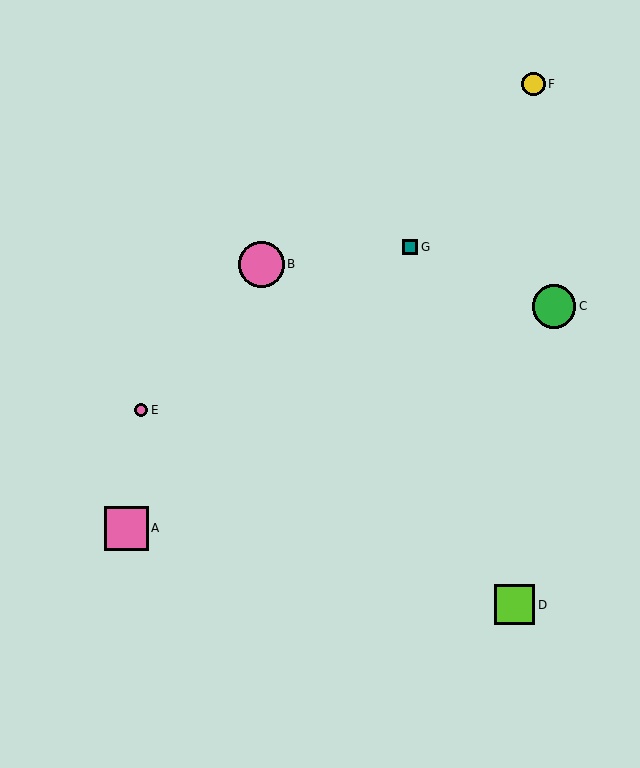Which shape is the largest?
The pink circle (labeled B) is the largest.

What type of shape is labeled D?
Shape D is a lime square.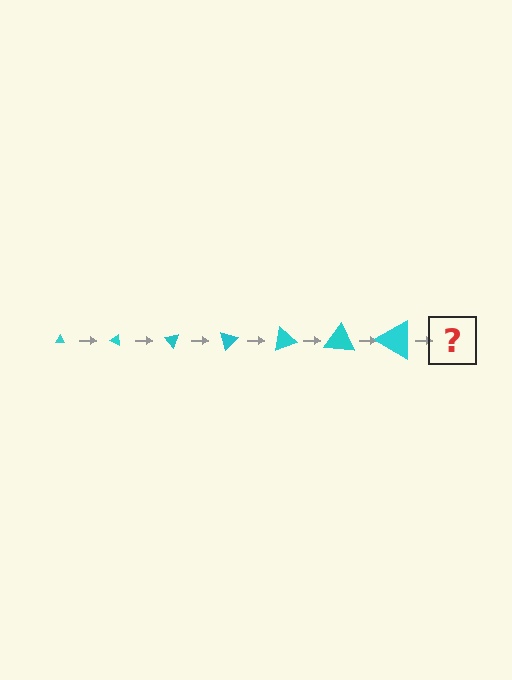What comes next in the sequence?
The next element should be a triangle, larger than the previous one and rotated 175 degrees from the start.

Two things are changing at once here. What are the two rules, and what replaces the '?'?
The two rules are that the triangle grows larger each step and it rotates 25 degrees each step. The '?' should be a triangle, larger than the previous one and rotated 175 degrees from the start.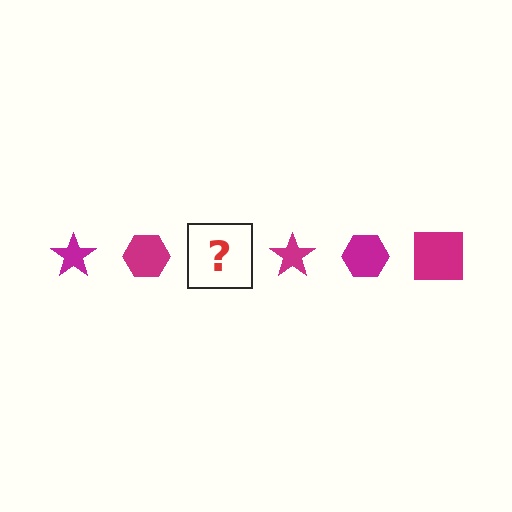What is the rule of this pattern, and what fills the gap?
The rule is that the pattern cycles through star, hexagon, square shapes in magenta. The gap should be filled with a magenta square.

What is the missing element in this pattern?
The missing element is a magenta square.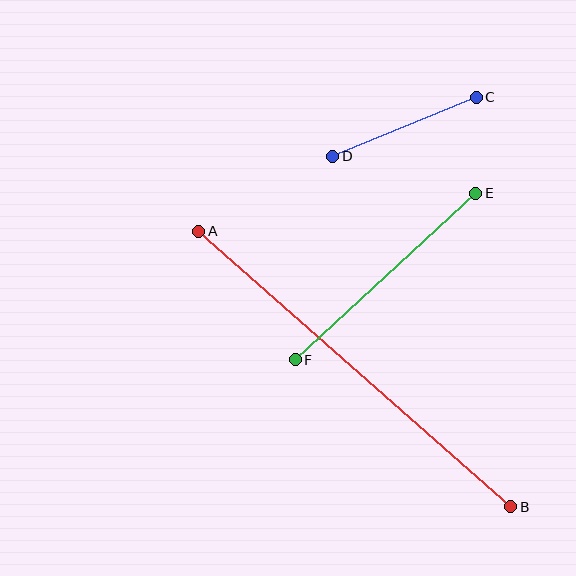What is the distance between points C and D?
The distance is approximately 155 pixels.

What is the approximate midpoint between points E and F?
The midpoint is at approximately (385, 276) pixels.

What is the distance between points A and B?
The distance is approximately 416 pixels.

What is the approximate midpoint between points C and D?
The midpoint is at approximately (404, 127) pixels.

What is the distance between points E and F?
The distance is approximately 246 pixels.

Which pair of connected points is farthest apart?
Points A and B are farthest apart.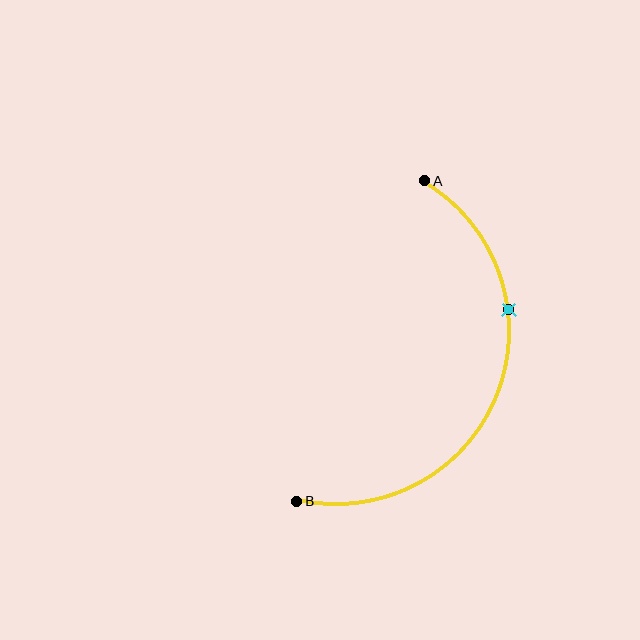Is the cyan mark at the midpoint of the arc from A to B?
No. The cyan mark lies on the arc but is closer to endpoint A. The arc midpoint would be at the point on the curve equidistant along the arc from both A and B.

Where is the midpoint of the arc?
The arc midpoint is the point on the curve farthest from the straight line joining A and B. It sits to the right of that line.